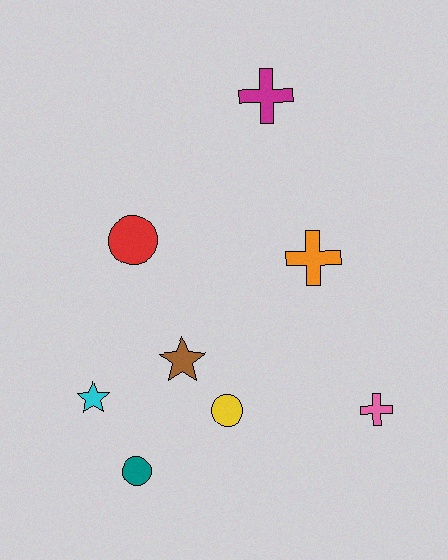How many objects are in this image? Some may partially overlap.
There are 8 objects.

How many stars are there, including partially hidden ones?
There are 2 stars.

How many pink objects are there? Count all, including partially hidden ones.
There is 1 pink object.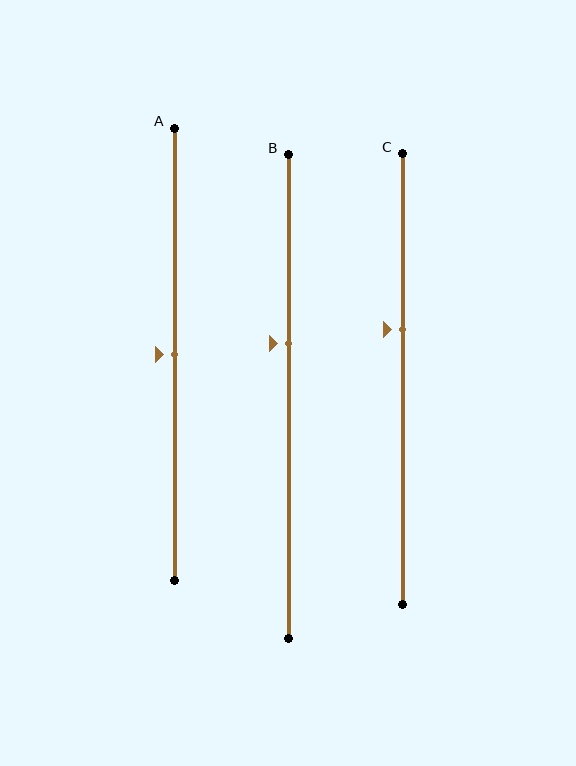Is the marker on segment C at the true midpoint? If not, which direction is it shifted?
No, the marker on segment C is shifted upward by about 11% of the segment length.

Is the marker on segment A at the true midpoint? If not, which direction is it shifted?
Yes, the marker on segment A is at the true midpoint.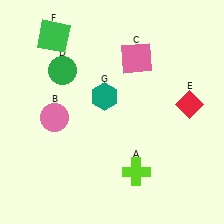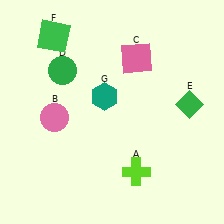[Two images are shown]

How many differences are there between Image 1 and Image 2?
There is 1 difference between the two images.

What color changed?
The diamond (E) changed from red in Image 1 to green in Image 2.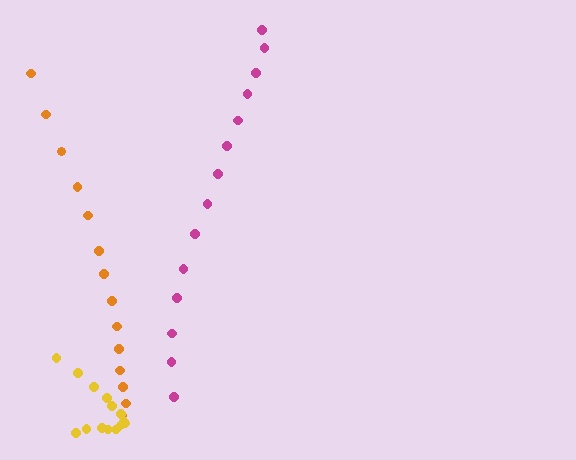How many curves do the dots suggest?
There are 3 distinct paths.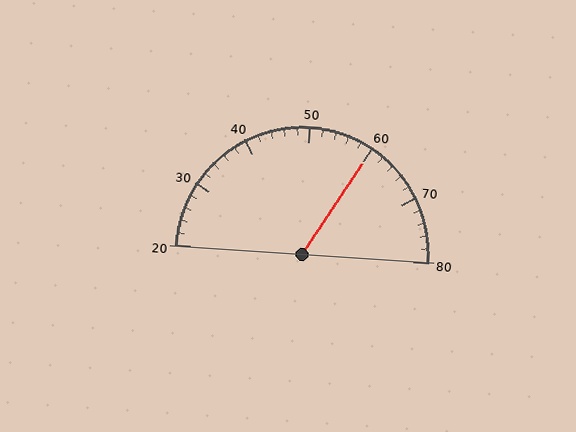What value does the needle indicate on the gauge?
The needle indicates approximately 60.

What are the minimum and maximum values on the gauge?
The gauge ranges from 20 to 80.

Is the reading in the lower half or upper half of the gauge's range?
The reading is in the upper half of the range (20 to 80).